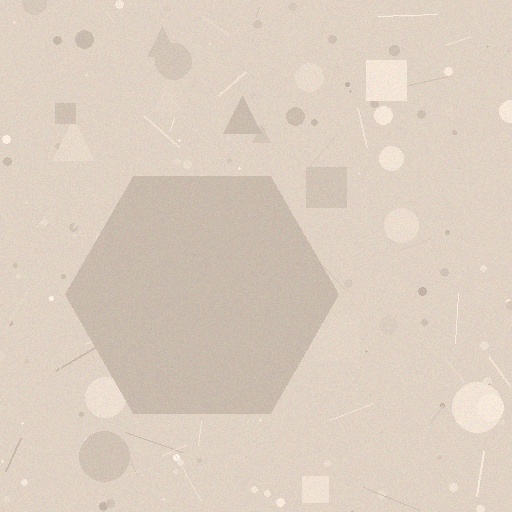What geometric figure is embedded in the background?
A hexagon is embedded in the background.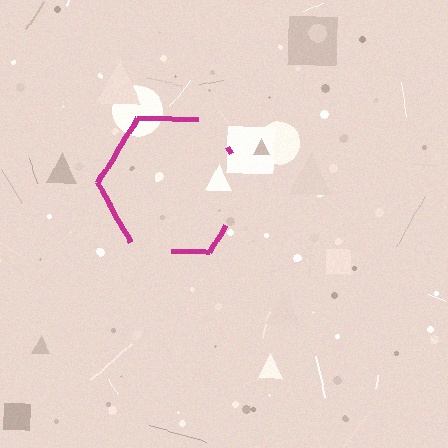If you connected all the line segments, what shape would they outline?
They would outline a hexagon.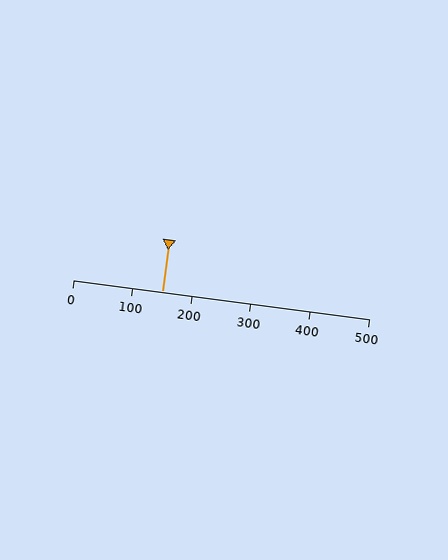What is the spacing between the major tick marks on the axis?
The major ticks are spaced 100 apart.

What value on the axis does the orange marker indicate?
The marker indicates approximately 150.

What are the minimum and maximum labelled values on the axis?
The axis runs from 0 to 500.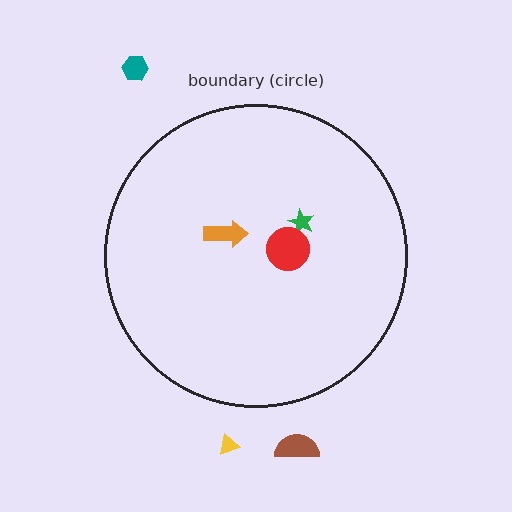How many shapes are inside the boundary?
3 inside, 3 outside.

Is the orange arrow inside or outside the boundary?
Inside.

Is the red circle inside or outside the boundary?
Inside.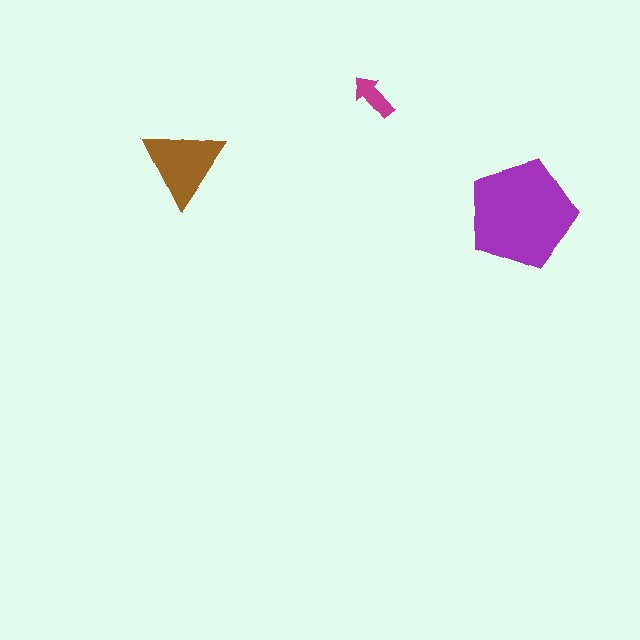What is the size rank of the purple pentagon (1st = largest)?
1st.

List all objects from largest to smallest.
The purple pentagon, the brown triangle, the magenta arrow.